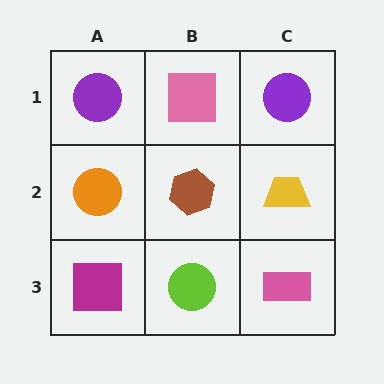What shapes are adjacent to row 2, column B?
A pink square (row 1, column B), a lime circle (row 3, column B), an orange circle (row 2, column A), a yellow trapezoid (row 2, column C).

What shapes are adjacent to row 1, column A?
An orange circle (row 2, column A), a pink square (row 1, column B).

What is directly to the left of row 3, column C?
A lime circle.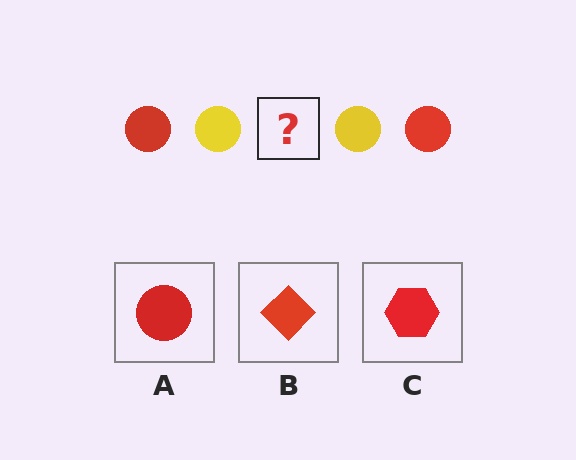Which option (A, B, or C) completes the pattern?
A.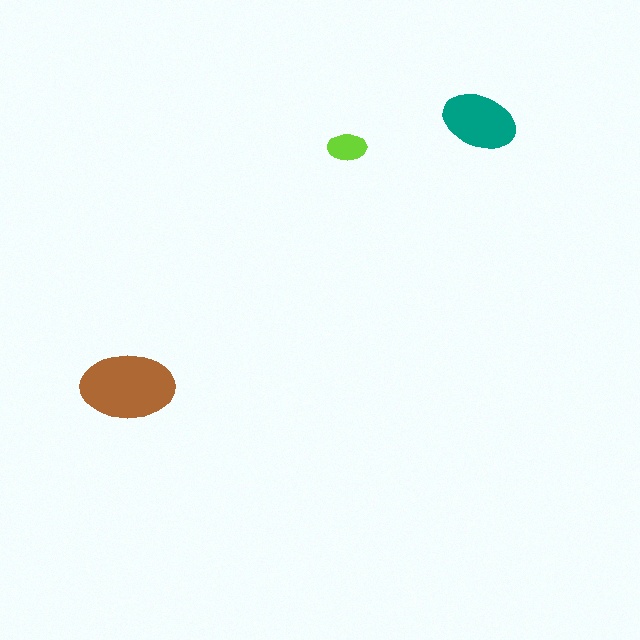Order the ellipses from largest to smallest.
the brown one, the teal one, the lime one.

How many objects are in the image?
There are 3 objects in the image.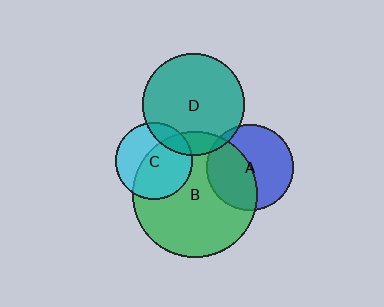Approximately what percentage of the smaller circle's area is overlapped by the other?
Approximately 20%.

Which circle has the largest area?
Circle B (green).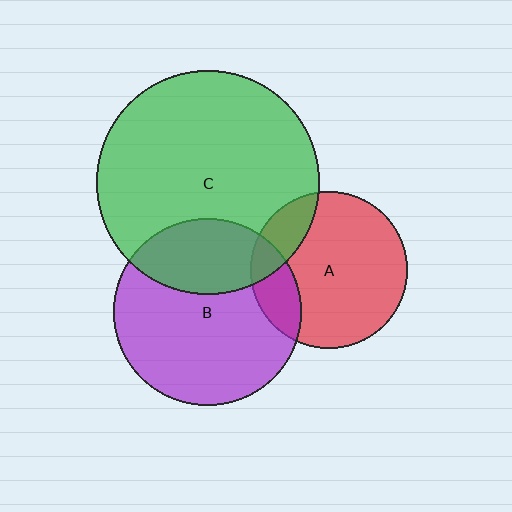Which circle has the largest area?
Circle C (green).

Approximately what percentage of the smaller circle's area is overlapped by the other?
Approximately 30%.